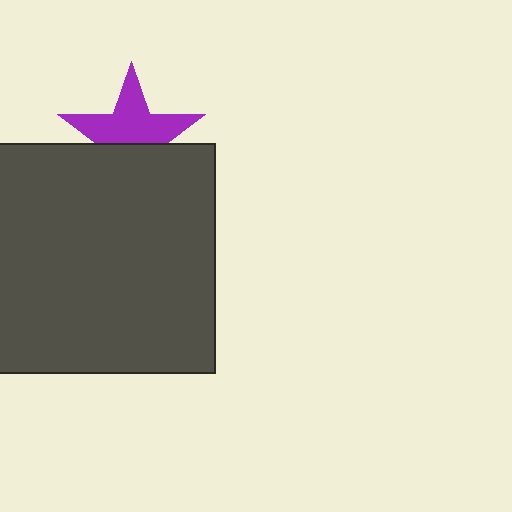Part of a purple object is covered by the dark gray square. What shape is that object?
It is a star.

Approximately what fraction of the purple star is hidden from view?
Roughly 40% of the purple star is hidden behind the dark gray square.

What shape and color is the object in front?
The object in front is a dark gray square.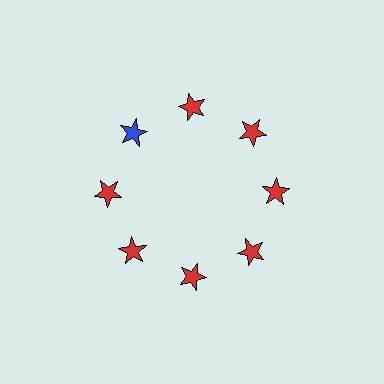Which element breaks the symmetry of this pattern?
The blue star at roughly the 10 o'clock position breaks the symmetry. All other shapes are red stars.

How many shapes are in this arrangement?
There are 8 shapes arranged in a ring pattern.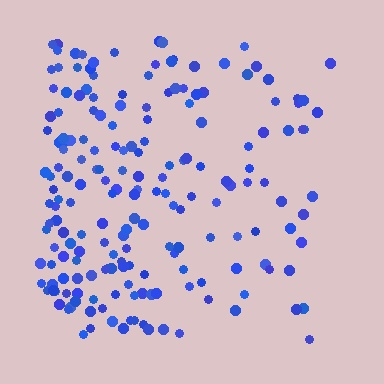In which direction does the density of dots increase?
From right to left, with the left side densest.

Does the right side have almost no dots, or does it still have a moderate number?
Still a moderate number, just noticeably fewer than the left.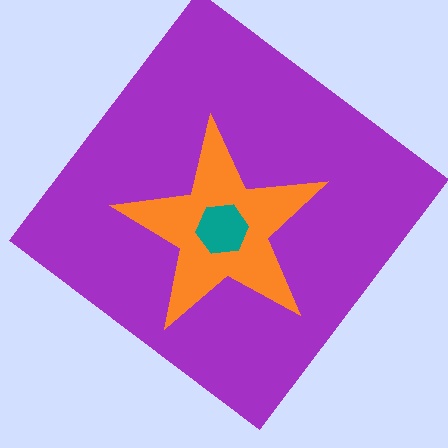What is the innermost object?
The teal hexagon.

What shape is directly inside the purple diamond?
The orange star.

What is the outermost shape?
The purple diamond.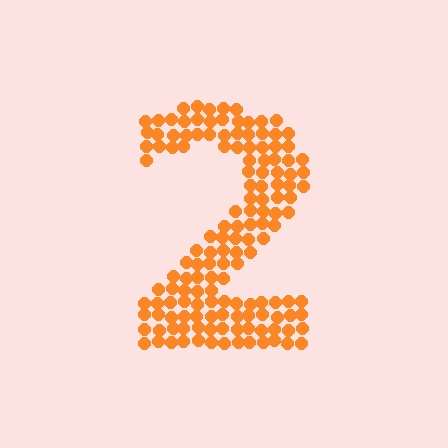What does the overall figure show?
The overall figure shows the digit 2.